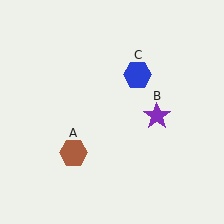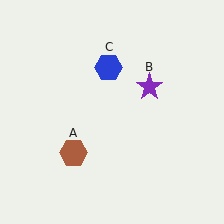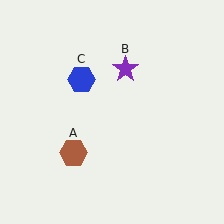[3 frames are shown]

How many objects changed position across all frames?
2 objects changed position: purple star (object B), blue hexagon (object C).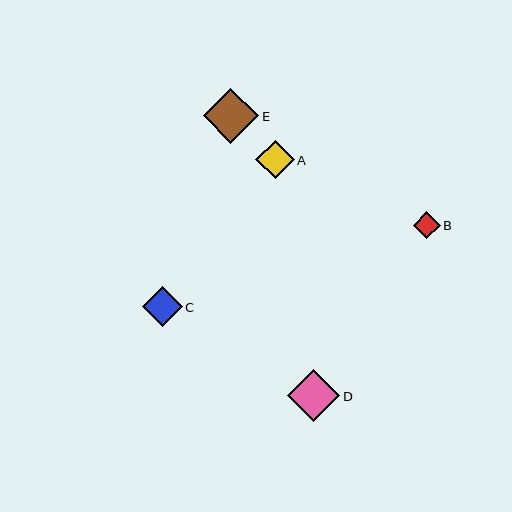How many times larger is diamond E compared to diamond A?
Diamond E is approximately 1.4 times the size of diamond A.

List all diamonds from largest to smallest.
From largest to smallest: E, D, C, A, B.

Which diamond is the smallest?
Diamond B is the smallest with a size of approximately 27 pixels.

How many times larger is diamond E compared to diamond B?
Diamond E is approximately 2.0 times the size of diamond B.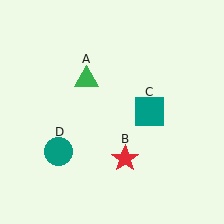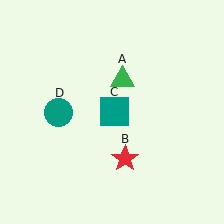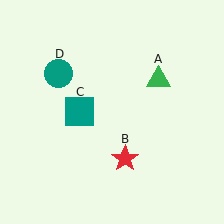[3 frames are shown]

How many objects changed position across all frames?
3 objects changed position: green triangle (object A), teal square (object C), teal circle (object D).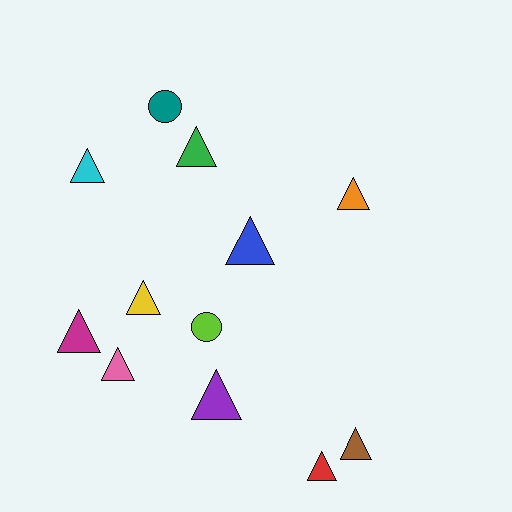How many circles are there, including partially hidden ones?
There are 2 circles.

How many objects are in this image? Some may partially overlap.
There are 12 objects.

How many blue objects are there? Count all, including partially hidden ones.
There is 1 blue object.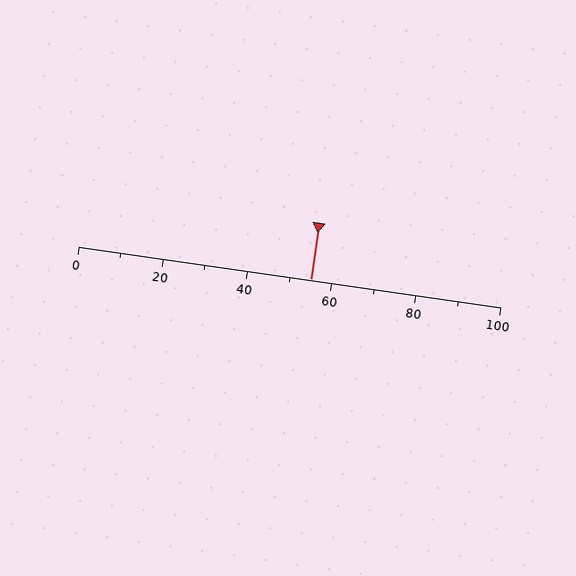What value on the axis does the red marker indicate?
The marker indicates approximately 55.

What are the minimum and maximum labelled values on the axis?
The axis runs from 0 to 100.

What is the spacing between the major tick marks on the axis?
The major ticks are spaced 20 apart.